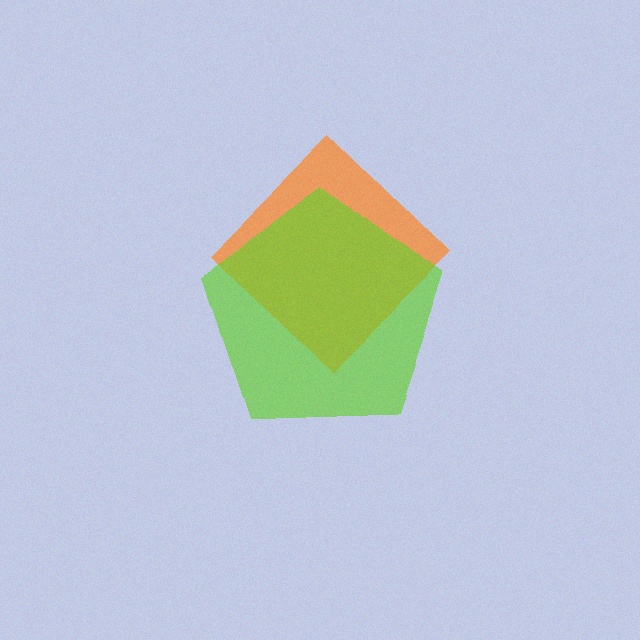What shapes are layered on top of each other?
The layered shapes are: an orange diamond, a lime pentagon.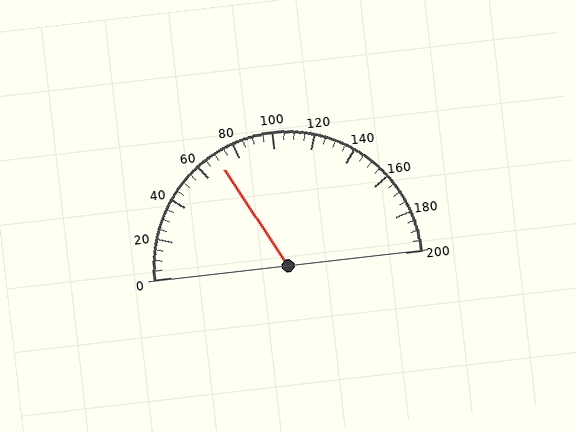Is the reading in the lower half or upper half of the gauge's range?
The reading is in the lower half of the range (0 to 200).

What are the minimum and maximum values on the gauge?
The gauge ranges from 0 to 200.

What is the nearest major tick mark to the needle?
The nearest major tick mark is 80.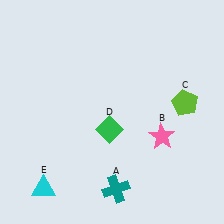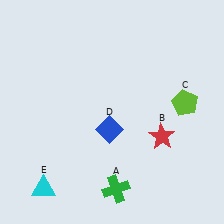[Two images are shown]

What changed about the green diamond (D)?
In Image 1, D is green. In Image 2, it changed to blue.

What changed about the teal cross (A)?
In Image 1, A is teal. In Image 2, it changed to green.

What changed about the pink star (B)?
In Image 1, B is pink. In Image 2, it changed to red.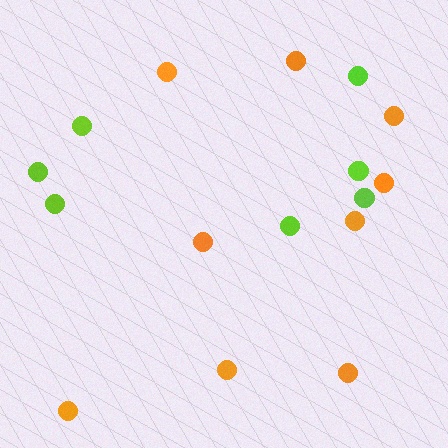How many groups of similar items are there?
There are 2 groups: one group of lime circles (7) and one group of orange circles (9).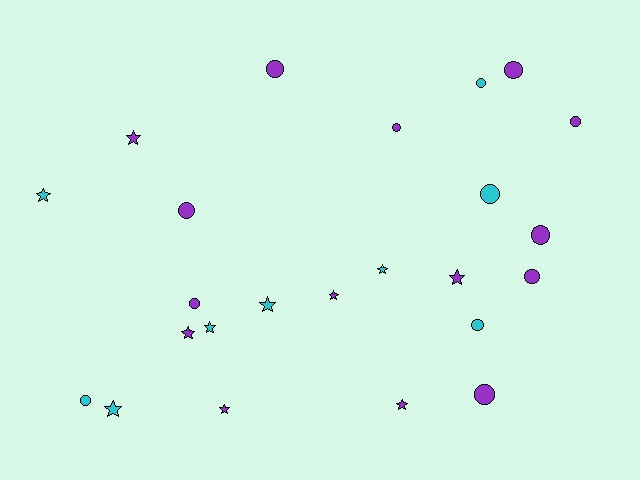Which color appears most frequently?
Purple, with 15 objects.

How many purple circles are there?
There are 9 purple circles.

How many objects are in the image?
There are 24 objects.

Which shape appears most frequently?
Circle, with 13 objects.